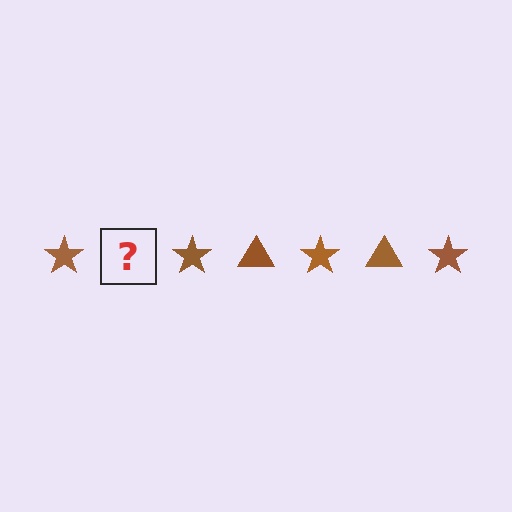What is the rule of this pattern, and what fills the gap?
The rule is that the pattern cycles through star, triangle shapes in brown. The gap should be filled with a brown triangle.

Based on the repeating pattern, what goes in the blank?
The blank should be a brown triangle.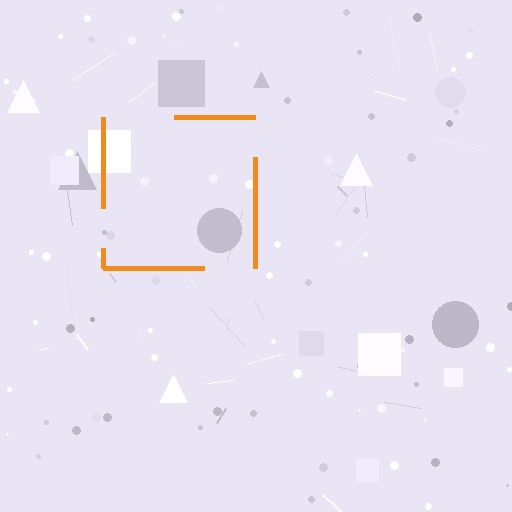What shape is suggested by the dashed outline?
The dashed outline suggests a square.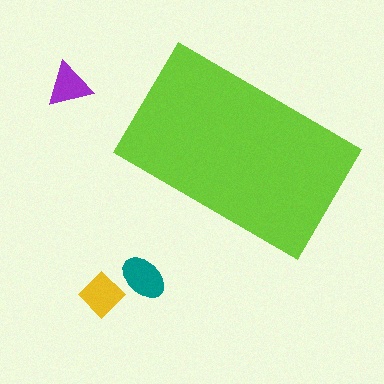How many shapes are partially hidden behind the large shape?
0 shapes are partially hidden.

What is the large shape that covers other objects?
A lime rectangle.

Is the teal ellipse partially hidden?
No, the teal ellipse is fully visible.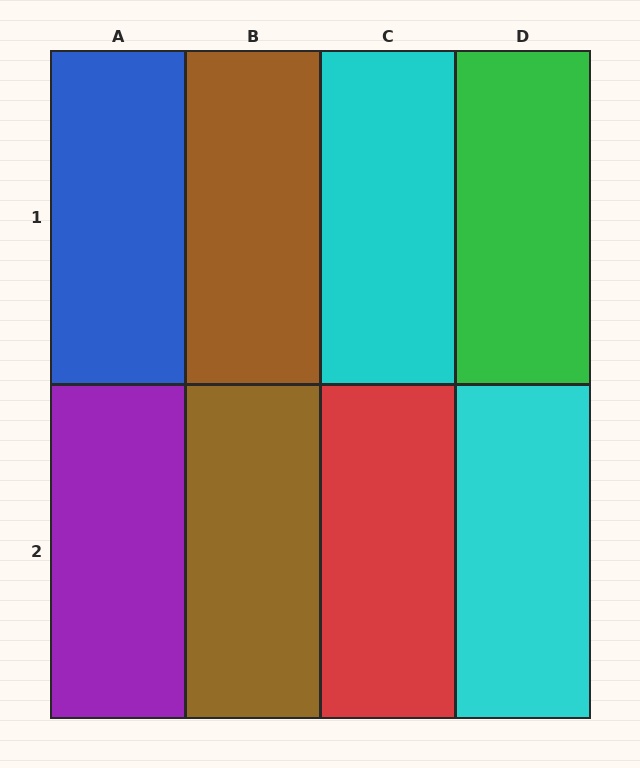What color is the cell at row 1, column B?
Brown.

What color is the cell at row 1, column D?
Green.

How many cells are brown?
2 cells are brown.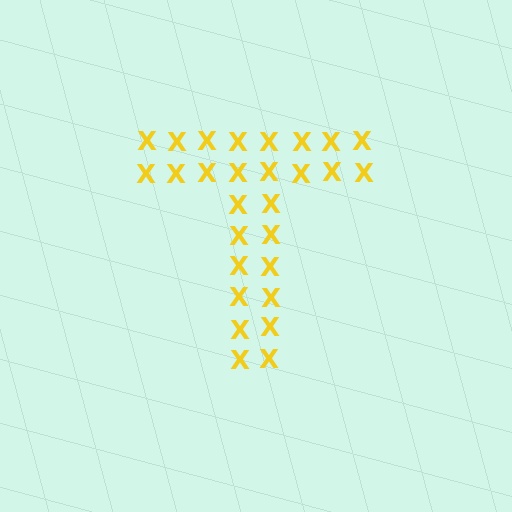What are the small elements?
The small elements are letter X's.